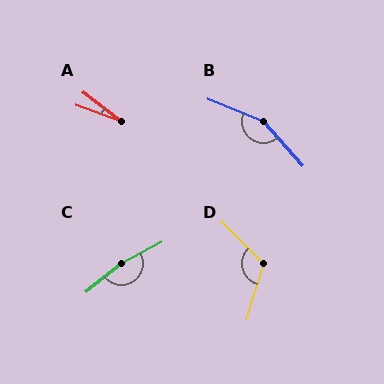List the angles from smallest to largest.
A (17°), D (118°), B (153°), C (168°).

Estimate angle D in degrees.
Approximately 118 degrees.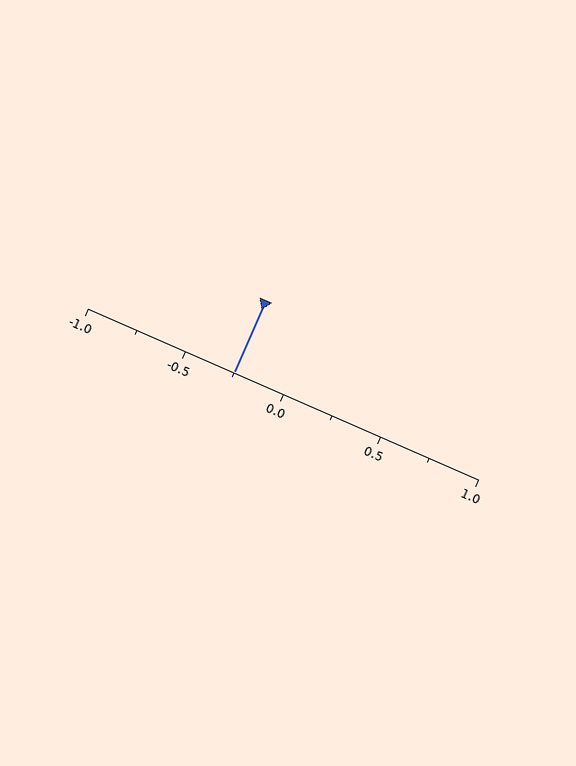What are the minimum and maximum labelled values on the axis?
The axis runs from -1.0 to 1.0.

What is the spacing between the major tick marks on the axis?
The major ticks are spaced 0.5 apart.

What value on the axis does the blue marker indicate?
The marker indicates approximately -0.25.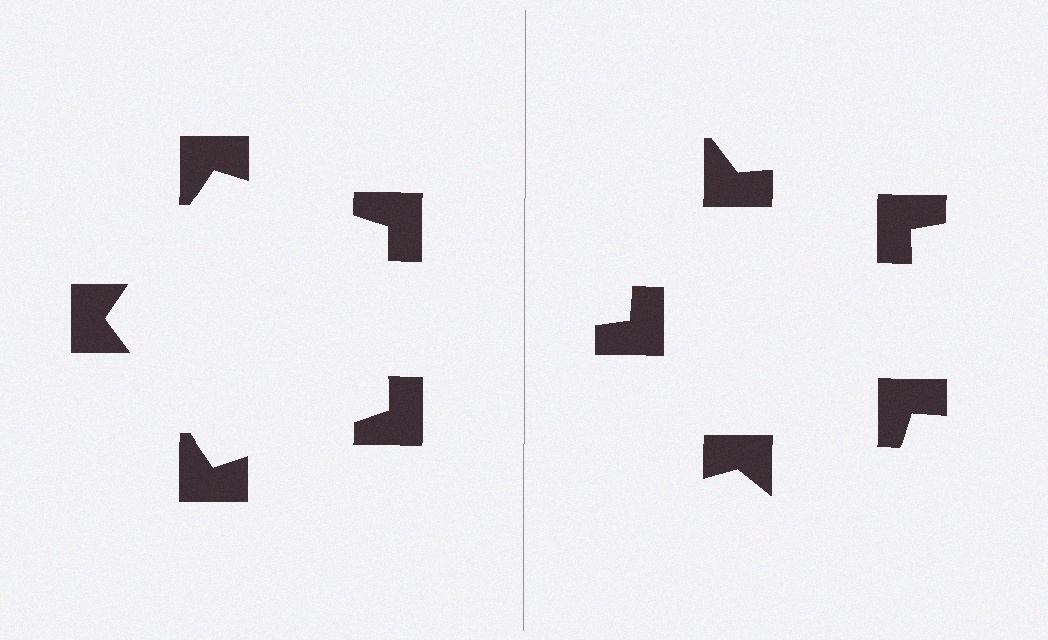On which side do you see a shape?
An illusory pentagon appears on the left side. On the right side the wedge cuts are rotated, so no coherent shape forms.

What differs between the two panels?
The notched squares are positioned identically on both sides; only the wedge orientations differ. On the left they align to a pentagon; on the right they are misaligned.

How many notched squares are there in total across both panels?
10 — 5 on each side.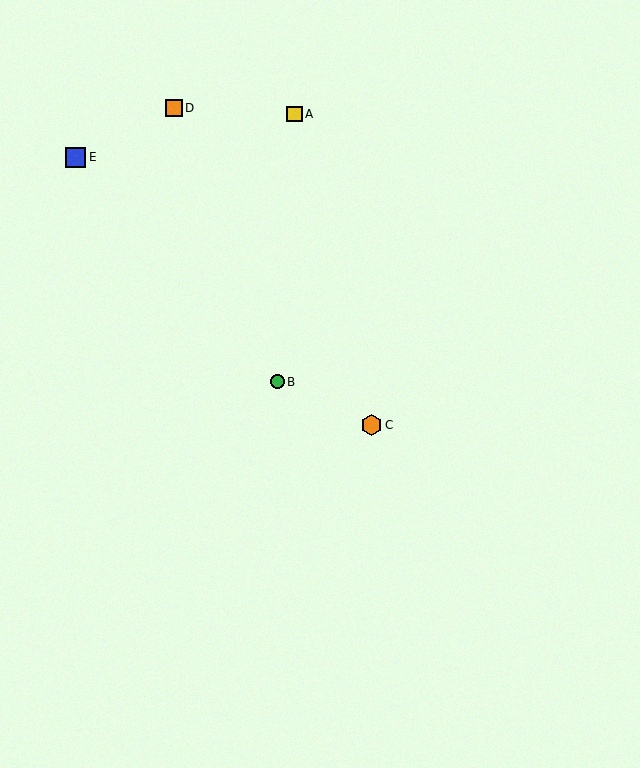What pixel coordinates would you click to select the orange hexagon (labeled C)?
Click at (372, 425) to select the orange hexagon C.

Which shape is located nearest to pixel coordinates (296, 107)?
The yellow square (labeled A) at (295, 114) is nearest to that location.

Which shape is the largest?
The orange hexagon (labeled C) is the largest.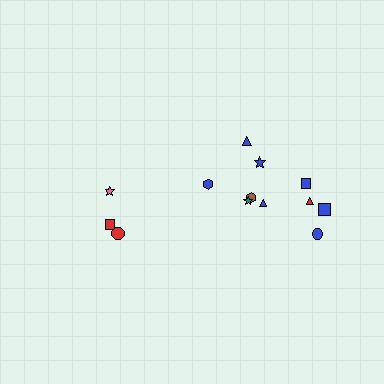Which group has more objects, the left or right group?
The right group.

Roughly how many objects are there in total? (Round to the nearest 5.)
Roughly 15 objects in total.